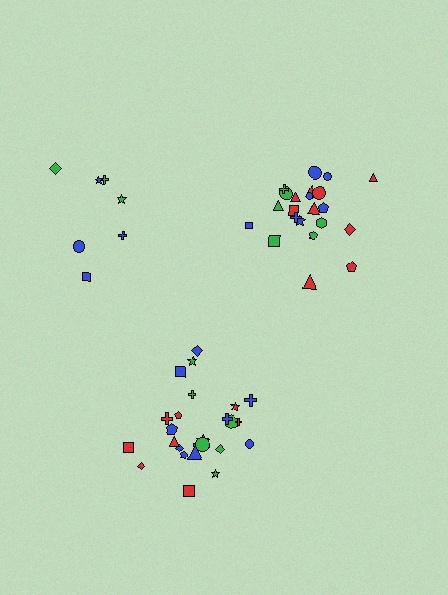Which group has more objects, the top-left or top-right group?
The top-right group.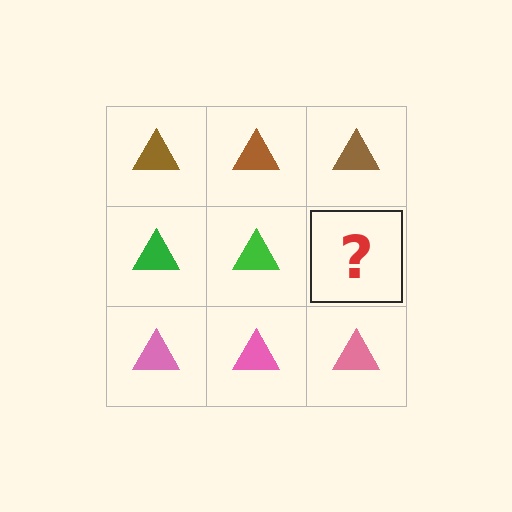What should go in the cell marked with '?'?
The missing cell should contain a green triangle.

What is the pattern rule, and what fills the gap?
The rule is that each row has a consistent color. The gap should be filled with a green triangle.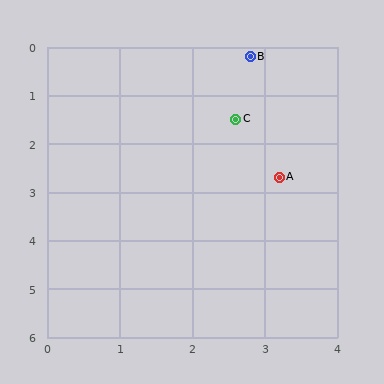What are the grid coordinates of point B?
Point B is at approximately (2.8, 0.2).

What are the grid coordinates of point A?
Point A is at approximately (3.2, 2.7).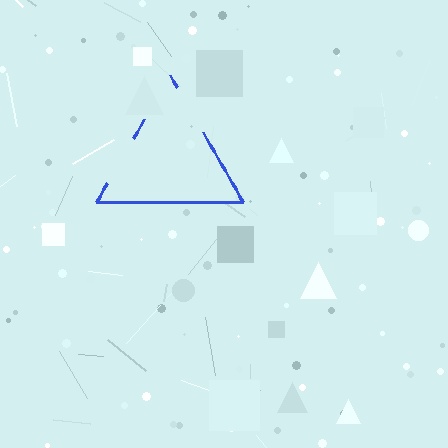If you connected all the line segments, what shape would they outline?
They would outline a triangle.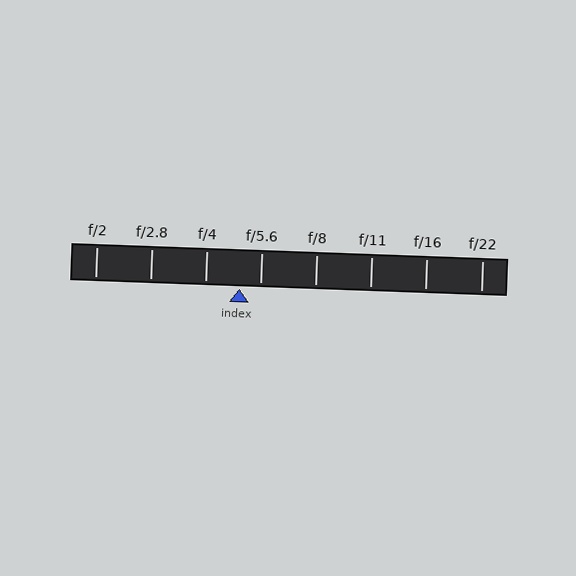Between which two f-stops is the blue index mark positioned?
The index mark is between f/4 and f/5.6.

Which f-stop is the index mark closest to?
The index mark is closest to f/5.6.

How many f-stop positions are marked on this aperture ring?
There are 8 f-stop positions marked.